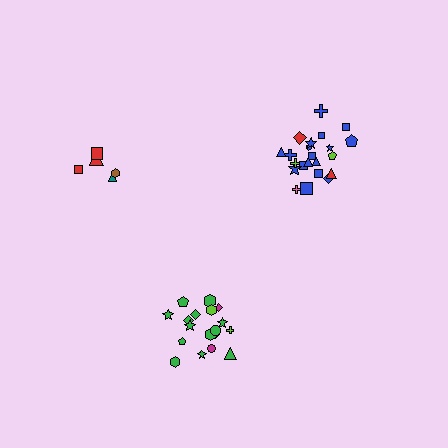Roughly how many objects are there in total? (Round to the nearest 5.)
Roughly 45 objects in total.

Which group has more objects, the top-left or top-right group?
The top-right group.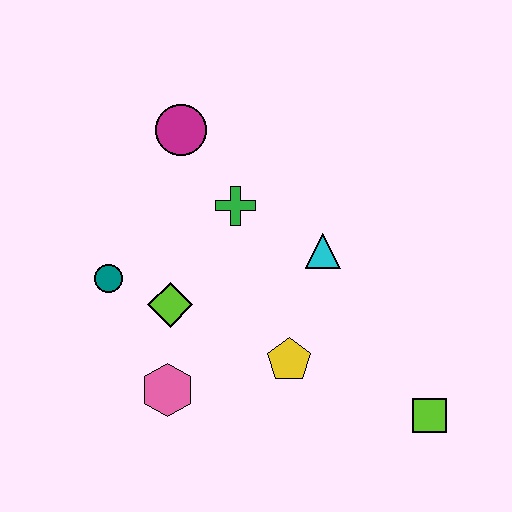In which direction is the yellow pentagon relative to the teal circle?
The yellow pentagon is to the right of the teal circle.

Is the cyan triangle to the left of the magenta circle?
No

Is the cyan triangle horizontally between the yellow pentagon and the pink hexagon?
No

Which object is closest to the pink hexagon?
The lime diamond is closest to the pink hexagon.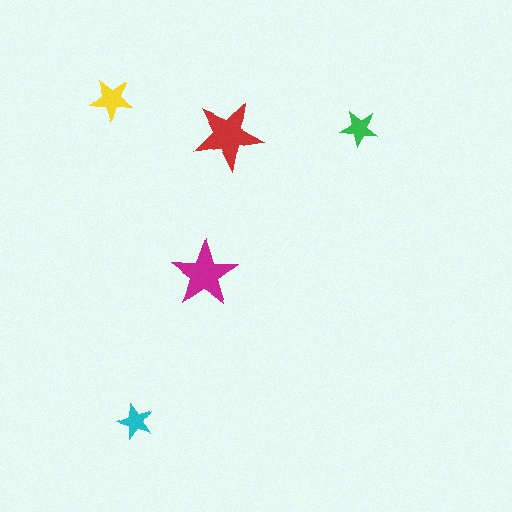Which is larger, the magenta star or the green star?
The magenta one.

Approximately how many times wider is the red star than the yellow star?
About 1.5 times wider.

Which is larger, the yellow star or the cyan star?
The yellow one.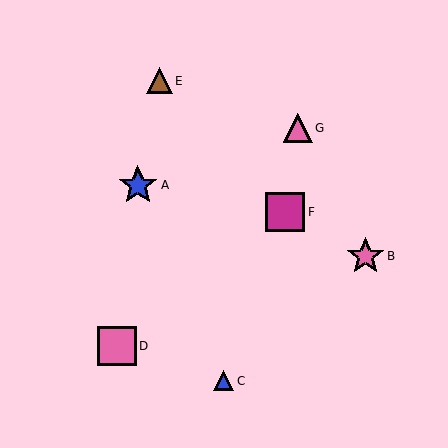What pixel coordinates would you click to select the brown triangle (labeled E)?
Click at (159, 81) to select the brown triangle E.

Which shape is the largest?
The blue star (labeled A) is the largest.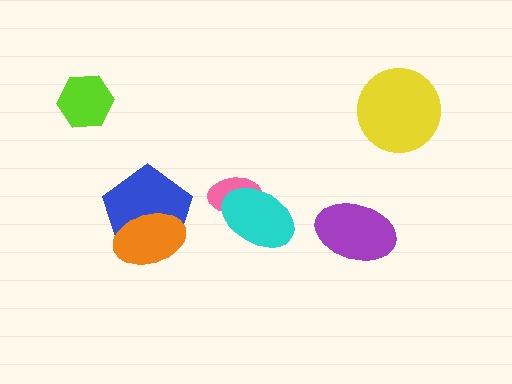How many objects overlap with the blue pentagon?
1 object overlaps with the blue pentagon.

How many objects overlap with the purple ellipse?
0 objects overlap with the purple ellipse.